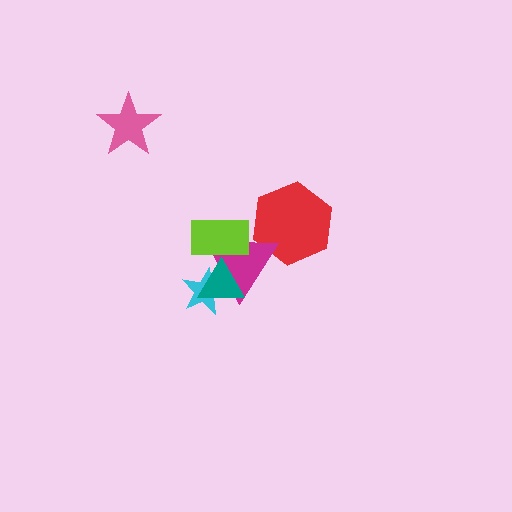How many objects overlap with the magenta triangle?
4 objects overlap with the magenta triangle.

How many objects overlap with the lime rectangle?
2 objects overlap with the lime rectangle.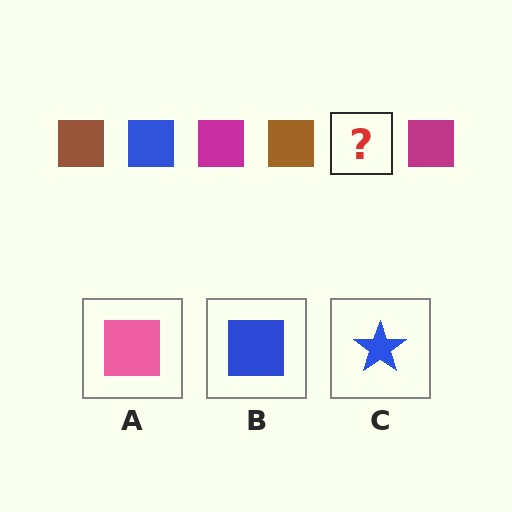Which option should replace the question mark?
Option B.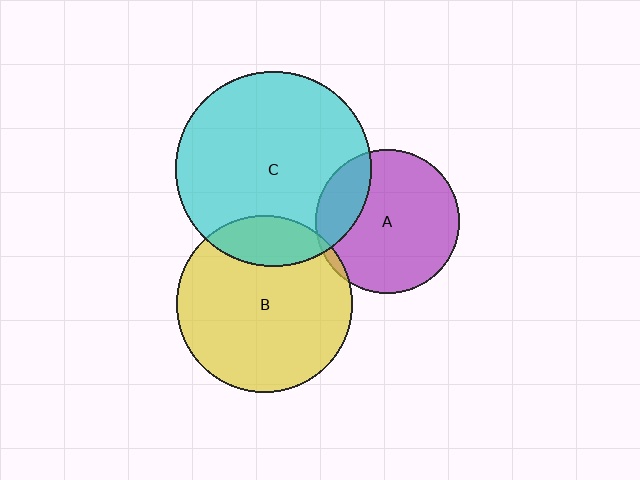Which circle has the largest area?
Circle C (cyan).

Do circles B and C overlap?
Yes.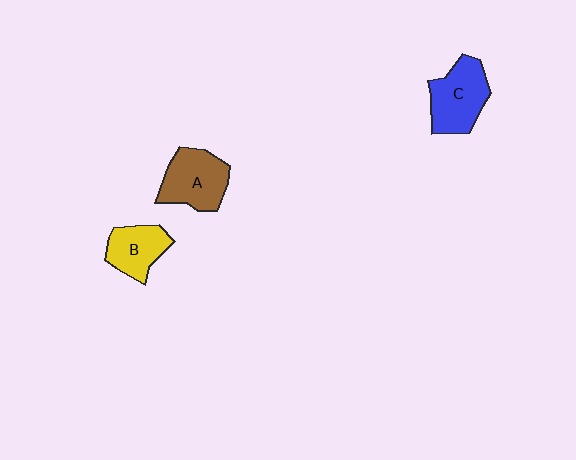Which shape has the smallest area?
Shape B (yellow).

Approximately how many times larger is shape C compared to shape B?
Approximately 1.3 times.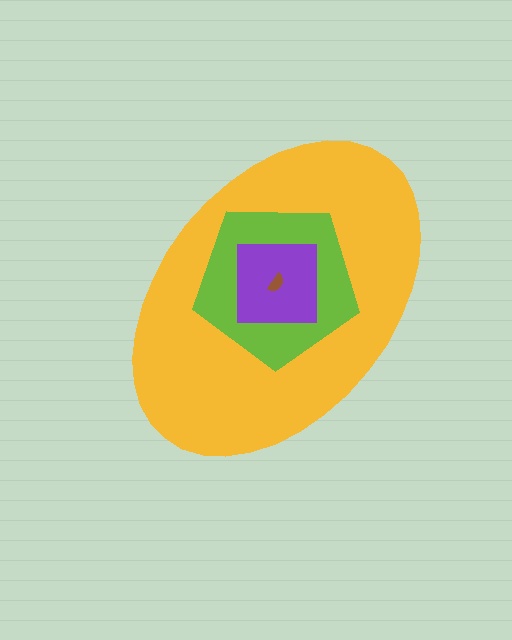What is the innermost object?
The brown semicircle.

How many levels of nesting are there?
4.